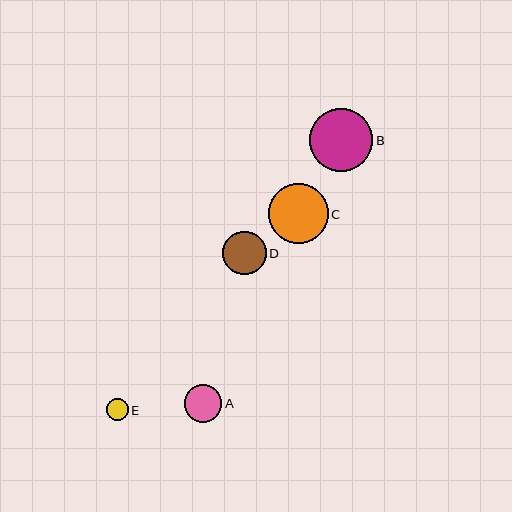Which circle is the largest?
Circle B is the largest with a size of approximately 63 pixels.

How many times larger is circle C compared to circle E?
Circle C is approximately 2.8 times the size of circle E.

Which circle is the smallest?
Circle E is the smallest with a size of approximately 21 pixels.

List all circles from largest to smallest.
From largest to smallest: B, C, D, A, E.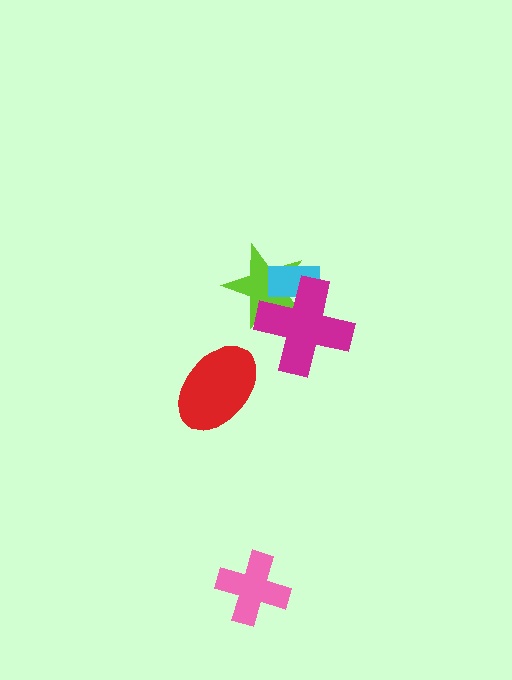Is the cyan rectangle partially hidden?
Yes, it is partially covered by another shape.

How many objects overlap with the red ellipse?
0 objects overlap with the red ellipse.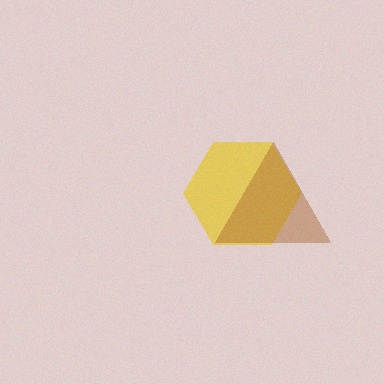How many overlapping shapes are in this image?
There are 2 overlapping shapes in the image.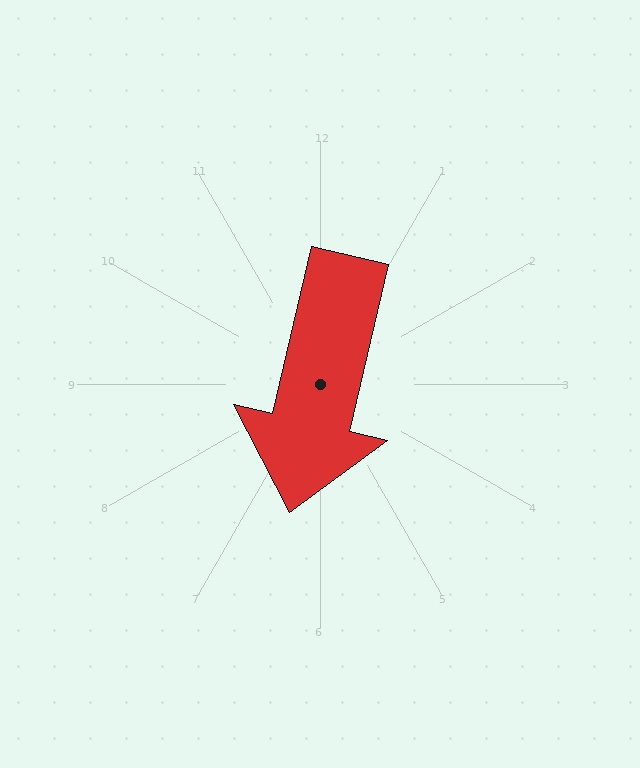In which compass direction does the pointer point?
South.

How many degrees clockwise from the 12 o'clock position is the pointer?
Approximately 193 degrees.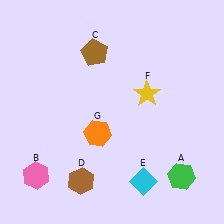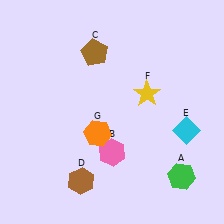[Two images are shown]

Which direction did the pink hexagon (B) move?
The pink hexagon (B) moved right.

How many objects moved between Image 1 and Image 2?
2 objects moved between the two images.